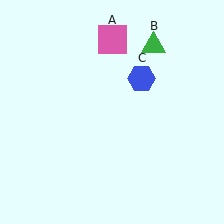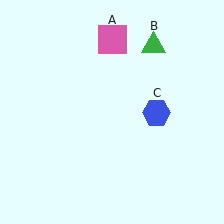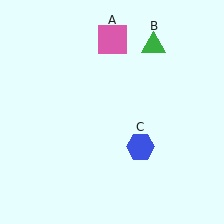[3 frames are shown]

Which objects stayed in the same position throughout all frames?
Pink square (object A) and green triangle (object B) remained stationary.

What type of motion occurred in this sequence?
The blue hexagon (object C) rotated clockwise around the center of the scene.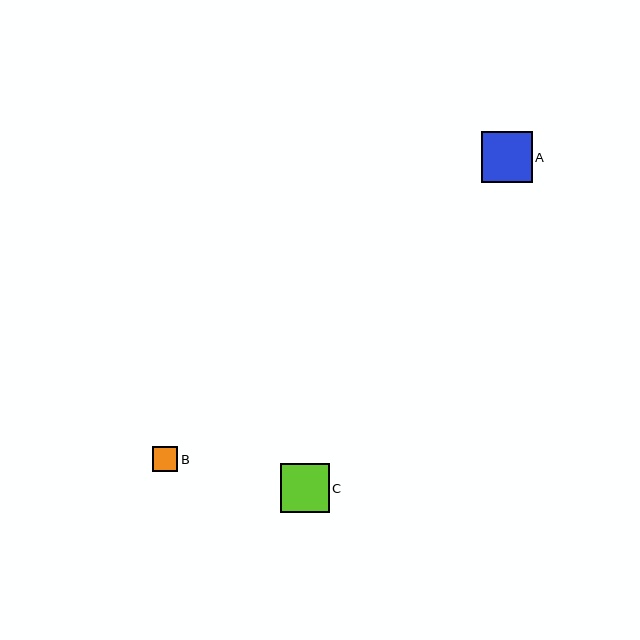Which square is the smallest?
Square B is the smallest with a size of approximately 25 pixels.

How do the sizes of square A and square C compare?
Square A and square C are approximately the same size.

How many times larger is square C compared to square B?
Square C is approximately 1.9 times the size of square B.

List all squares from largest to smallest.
From largest to smallest: A, C, B.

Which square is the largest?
Square A is the largest with a size of approximately 50 pixels.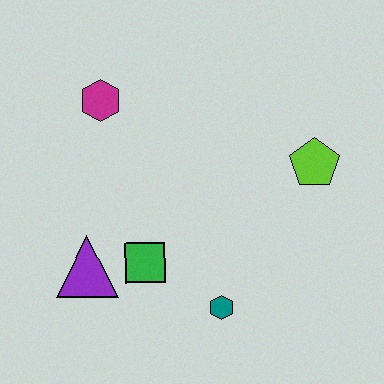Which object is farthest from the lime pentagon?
The purple triangle is farthest from the lime pentagon.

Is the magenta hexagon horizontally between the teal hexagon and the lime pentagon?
No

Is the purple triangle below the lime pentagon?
Yes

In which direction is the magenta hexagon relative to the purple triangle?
The magenta hexagon is above the purple triangle.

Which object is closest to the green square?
The purple triangle is closest to the green square.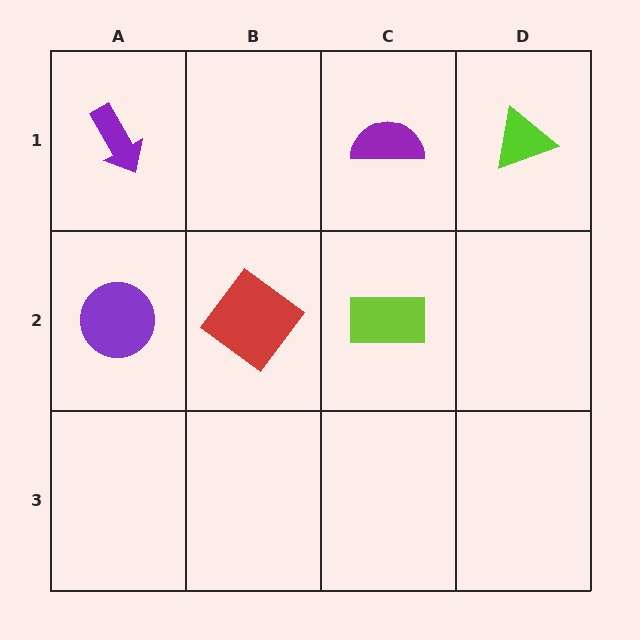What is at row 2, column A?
A purple circle.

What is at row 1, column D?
A lime triangle.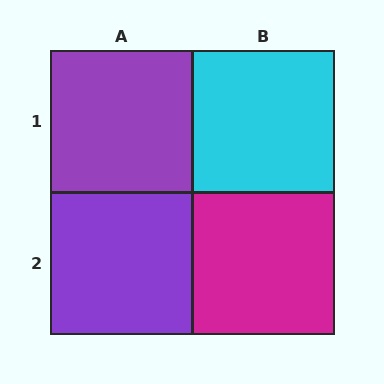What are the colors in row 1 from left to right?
Purple, cyan.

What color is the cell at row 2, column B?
Magenta.